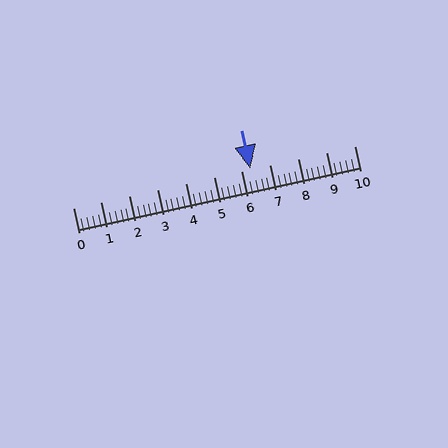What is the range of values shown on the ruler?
The ruler shows values from 0 to 10.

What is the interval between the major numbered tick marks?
The major tick marks are spaced 1 units apart.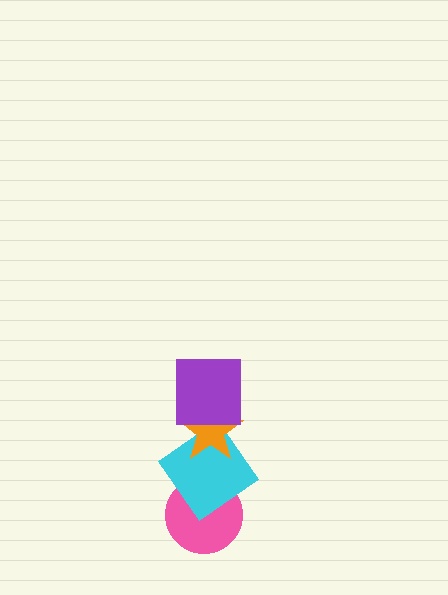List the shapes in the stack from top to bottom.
From top to bottom: the purple square, the orange star, the cyan diamond, the pink circle.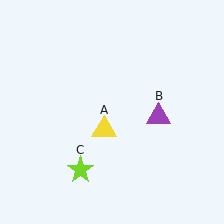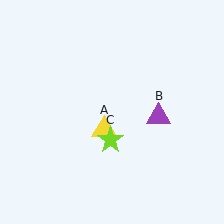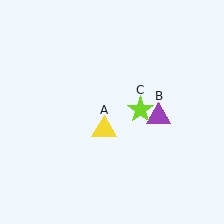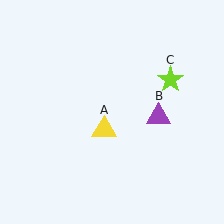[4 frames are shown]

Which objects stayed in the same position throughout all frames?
Yellow triangle (object A) and purple triangle (object B) remained stationary.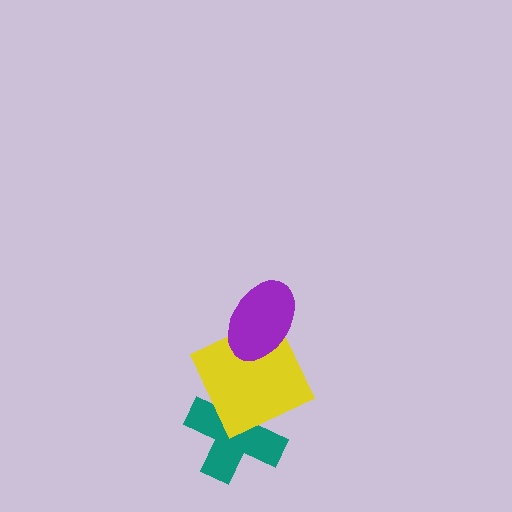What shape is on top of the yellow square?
The purple ellipse is on top of the yellow square.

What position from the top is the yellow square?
The yellow square is 2nd from the top.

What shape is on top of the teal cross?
The yellow square is on top of the teal cross.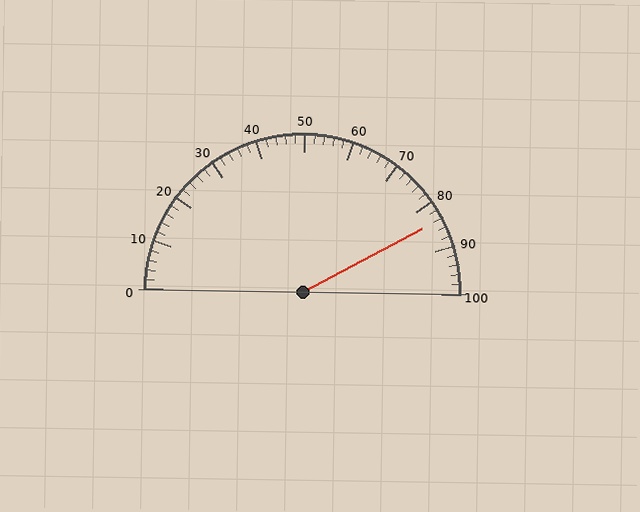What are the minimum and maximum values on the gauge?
The gauge ranges from 0 to 100.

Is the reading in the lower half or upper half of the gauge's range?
The reading is in the upper half of the range (0 to 100).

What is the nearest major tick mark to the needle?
The nearest major tick mark is 80.